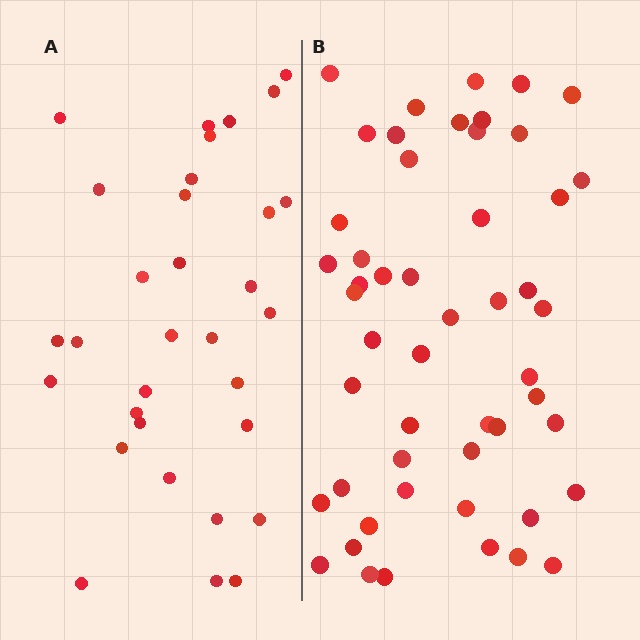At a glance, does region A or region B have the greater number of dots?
Region B (the right region) has more dots.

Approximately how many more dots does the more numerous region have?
Region B has approximately 20 more dots than region A.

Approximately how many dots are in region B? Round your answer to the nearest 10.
About 50 dots. (The exact count is 51, which rounds to 50.)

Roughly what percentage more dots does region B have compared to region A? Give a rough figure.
About 60% more.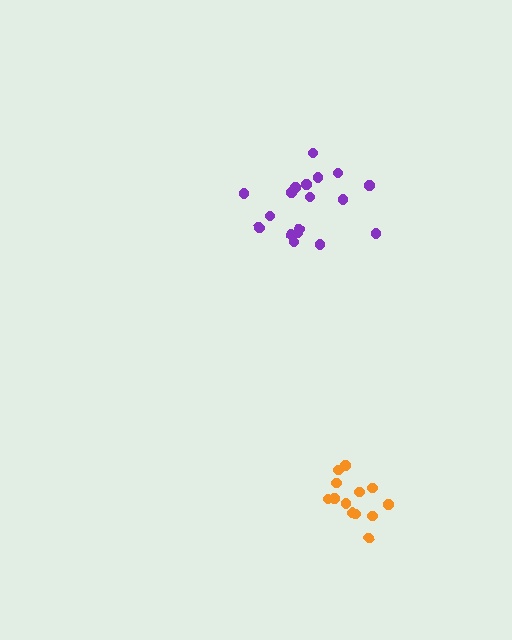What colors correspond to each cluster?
The clusters are colored: purple, orange.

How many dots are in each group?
Group 1: 18 dots, Group 2: 13 dots (31 total).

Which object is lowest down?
The orange cluster is bottommost.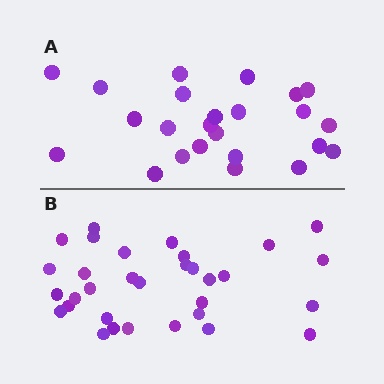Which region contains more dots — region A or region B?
Region B (the bottom region) has more dots.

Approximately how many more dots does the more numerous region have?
Region B has roughly 8 or so more dots than region A.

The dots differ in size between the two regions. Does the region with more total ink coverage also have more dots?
No. Region A has more total ink coverage because its dots are larger, but region B actually contains more individual dots. Total area can be misleading — the number of items is what matters here.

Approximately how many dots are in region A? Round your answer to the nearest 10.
About 20 dots. (The exact count is 24, which rounds to 20.)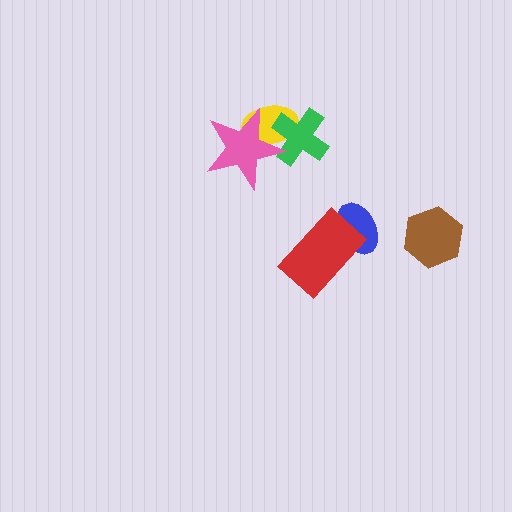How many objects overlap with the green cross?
2 objects overlap with the green cross.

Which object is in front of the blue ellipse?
The red rectangle is in front of the blue ellipse.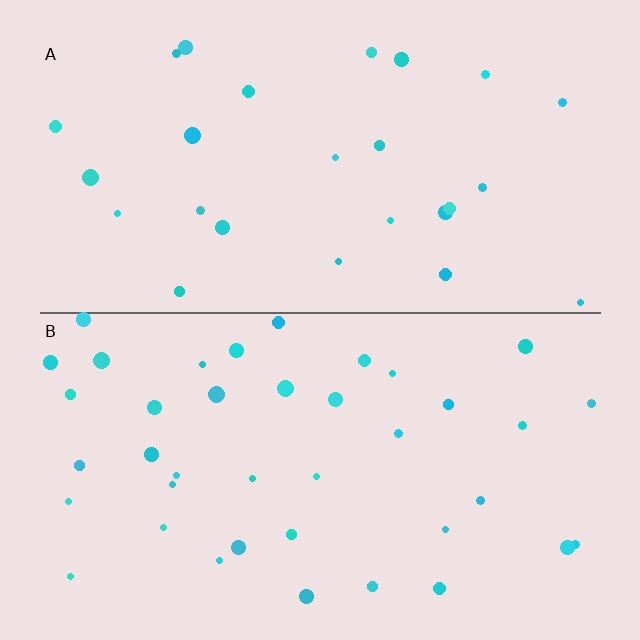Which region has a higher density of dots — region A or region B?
B (the bottom).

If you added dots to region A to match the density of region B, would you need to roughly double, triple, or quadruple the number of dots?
Approximately double.